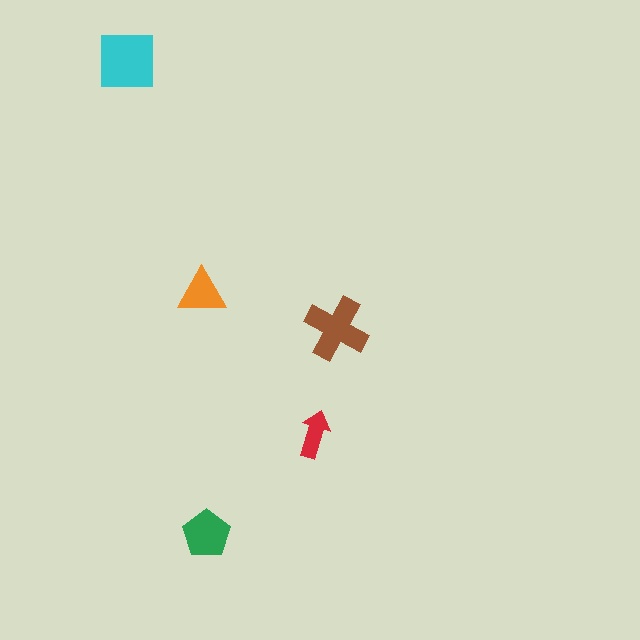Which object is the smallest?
The red arrow.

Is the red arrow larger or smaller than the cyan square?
Smaller.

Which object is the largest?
The cyan square.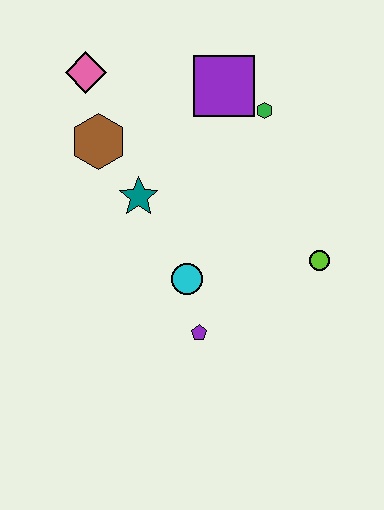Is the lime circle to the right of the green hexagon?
Yes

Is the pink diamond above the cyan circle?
Yes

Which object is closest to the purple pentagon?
The cyan circle is closest to the purple pentagon.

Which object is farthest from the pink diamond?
The lime circle is farthest from the pink diamond.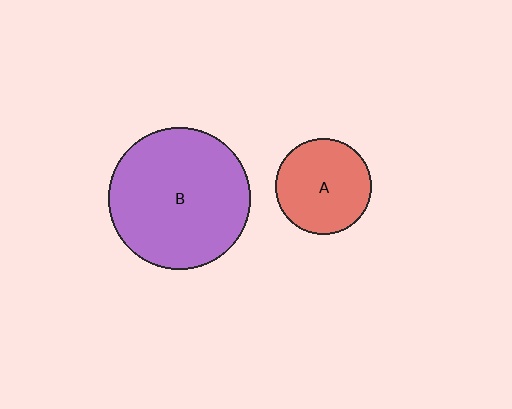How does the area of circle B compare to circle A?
Approximately 2.2 times.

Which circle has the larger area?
Circle B (purple).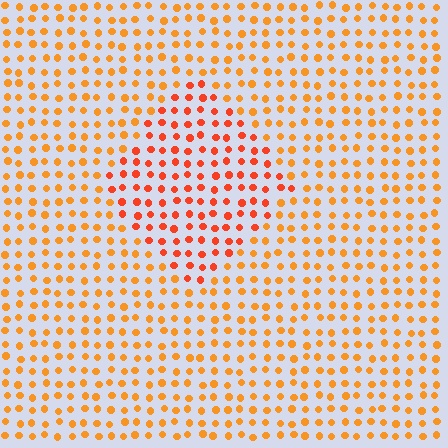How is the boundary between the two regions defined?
The boundary is defined purely by a slight shift in hue (about 25 degrees). Spacing, size, and orientation are identical on both sides.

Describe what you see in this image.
The image is filled with small orange elements in a uniform arrangement. A diamond-shaped region is visible where the elements are tinted to a slightly different hue, forming a subtle color boundary.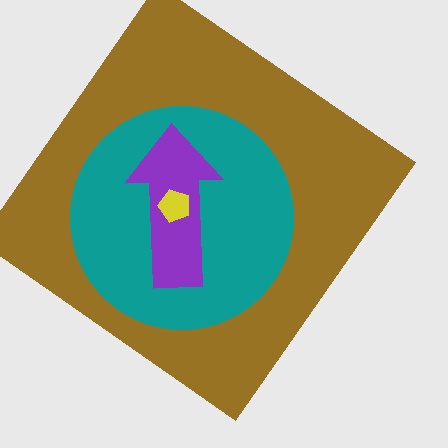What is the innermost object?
The yellow pentagon.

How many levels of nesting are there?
4.